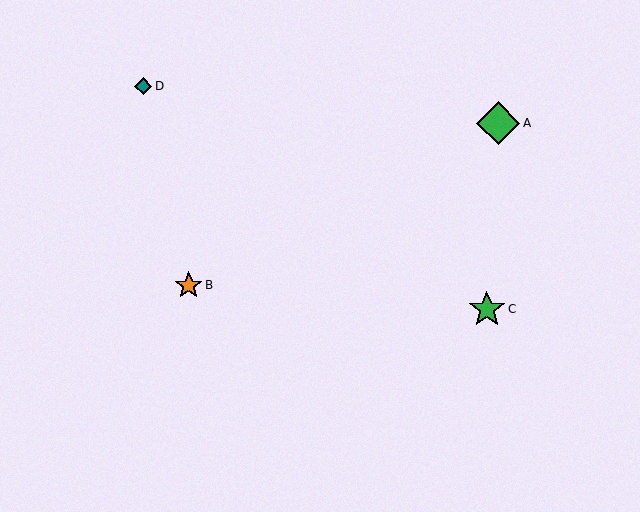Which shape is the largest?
The green diamond (labeled A) is the largest.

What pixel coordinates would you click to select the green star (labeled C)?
Click at (487, 309) to select the green star C.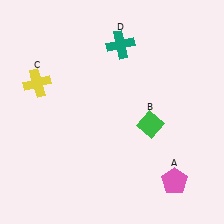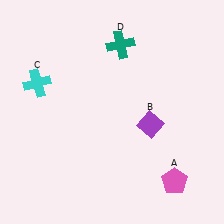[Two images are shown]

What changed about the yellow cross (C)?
In Image 1, C is yellow. In Image 2, it changed to cyan.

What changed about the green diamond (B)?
In Image 1, B is green. In Image 2, it changed to purple.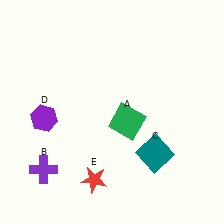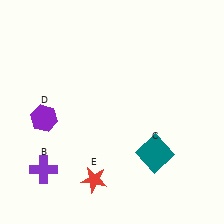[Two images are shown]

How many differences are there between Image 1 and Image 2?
There is 1 difference between the two images.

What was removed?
The green square (A) was removed in Image 2.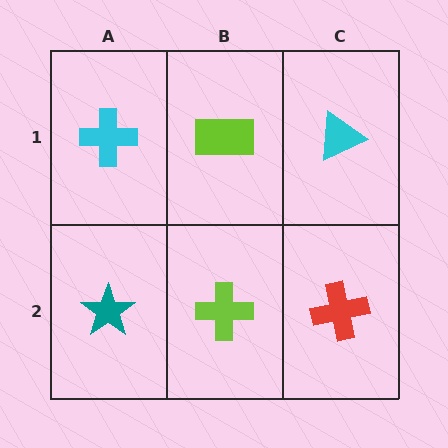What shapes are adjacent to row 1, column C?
A red cross (row 2, column C), a lime rectangle (row 1, column B).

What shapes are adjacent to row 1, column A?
A teal star (row 2, column A), a lime rectangle (row 1, column B).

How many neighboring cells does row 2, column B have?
3.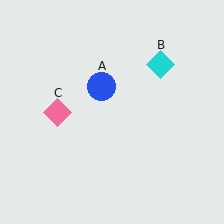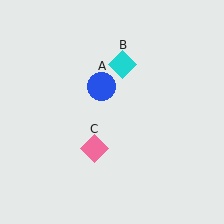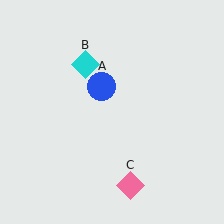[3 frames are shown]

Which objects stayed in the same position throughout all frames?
Blue circle (object A) remained stationary.